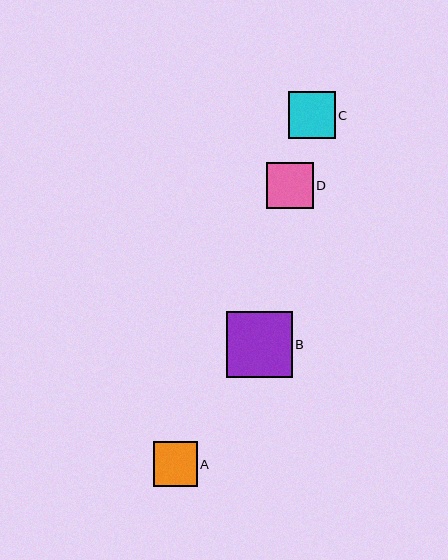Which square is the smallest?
Square A is the smallest with a size of approximately 44 pixels.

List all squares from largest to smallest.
From largest to smallest: B, C, D, A.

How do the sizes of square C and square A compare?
Square C and square A are approximately the same size.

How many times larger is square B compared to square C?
Square B is approximately 1.4 times the size of square C.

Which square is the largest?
Square B is the largest with a size of approximately 65 pixels.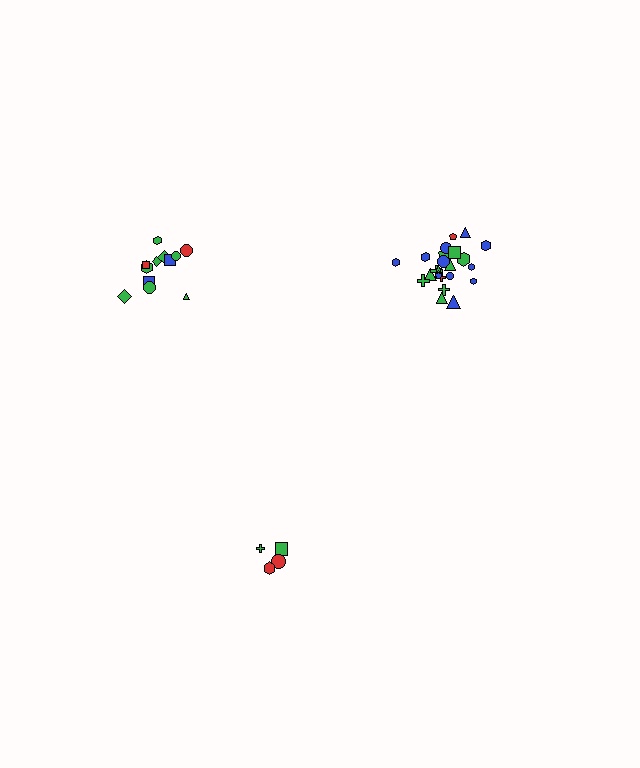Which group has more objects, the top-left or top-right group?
The top-right group.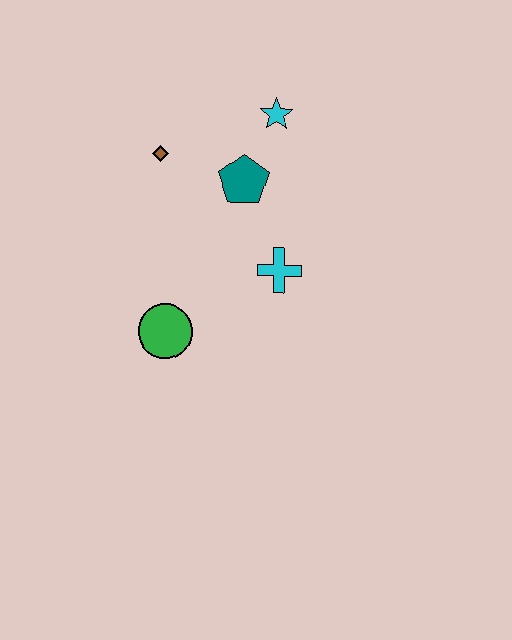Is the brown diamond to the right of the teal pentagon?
No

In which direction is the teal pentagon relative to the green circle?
The teal pentagon is above the green circle.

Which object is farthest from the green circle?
The cyan star is farthest from the green circle.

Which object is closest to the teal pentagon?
The cyan star is closest to the teal pentagon.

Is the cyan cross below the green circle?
No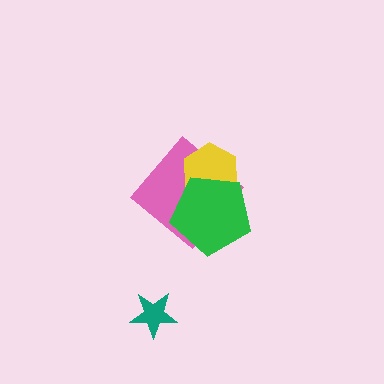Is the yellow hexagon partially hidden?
Yes, it is partially covered by another shape.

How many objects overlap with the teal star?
0 objects overlap with the teal star.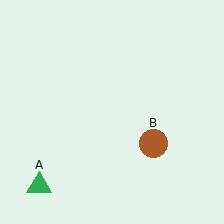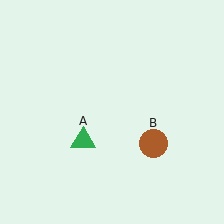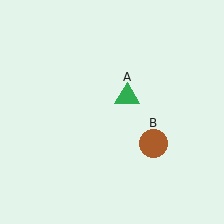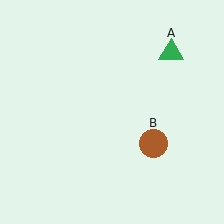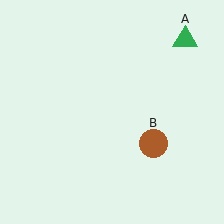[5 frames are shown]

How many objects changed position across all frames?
1 object changed position: green triangle (object A).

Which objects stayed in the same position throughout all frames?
Brown circle (object B) remained stationary.